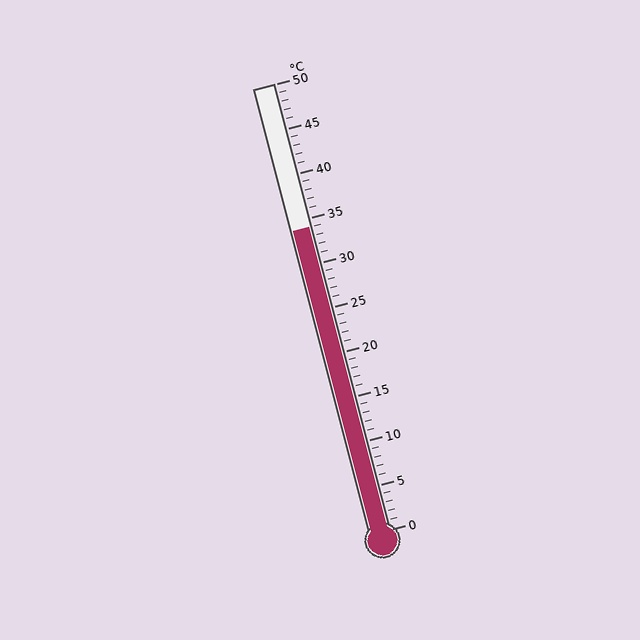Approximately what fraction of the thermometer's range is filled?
The thermometer is filled to approximately 70% of its range.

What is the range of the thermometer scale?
The thermometer scale ranges from 0°C to 50°C.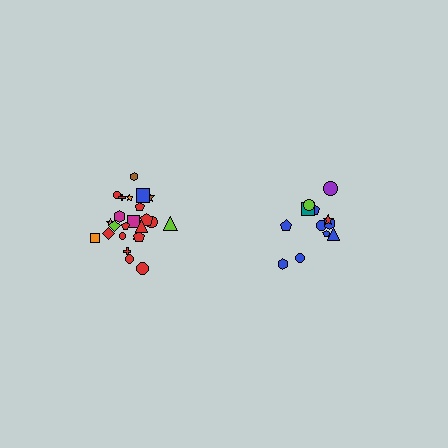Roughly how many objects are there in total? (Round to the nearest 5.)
Roughly 35 objects in total.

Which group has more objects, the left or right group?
The left group.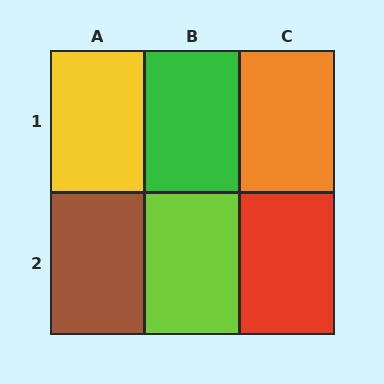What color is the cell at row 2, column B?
Lime.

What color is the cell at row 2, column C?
Red.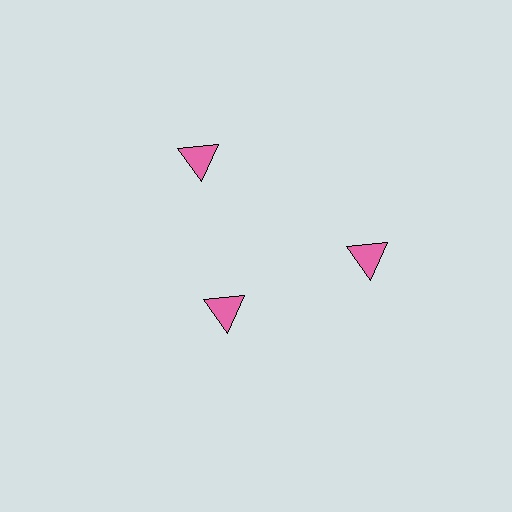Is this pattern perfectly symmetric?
No. The 3 pink triangles are arranged in a ring, but one element near the 7 o'clock position is pulled inward toward the center, breaking the 3-fold rotational symmetry.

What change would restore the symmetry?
The symmetry would be restored by moving it outward, back onto the ring so that all 3 triangles sit at equal angles and equal distance from the center.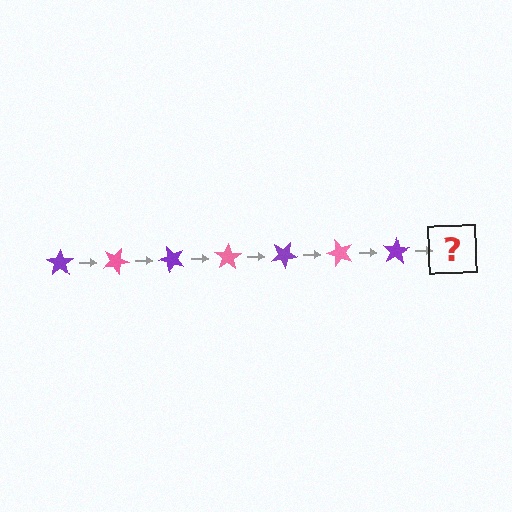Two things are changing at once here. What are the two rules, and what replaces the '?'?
The two rules are that it rotates 25 degrees each step and the color cycles through purple and pink. The '?' should be a pink star, rotated 175 degrees from the start.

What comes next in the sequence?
The next element should be a pink star, rotated 175 degrees from the start.